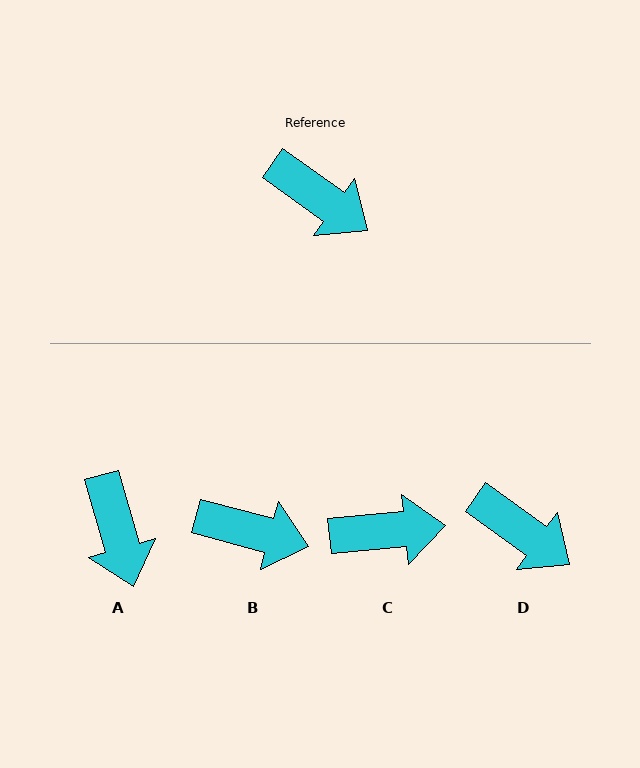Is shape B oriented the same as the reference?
No, it is off by about 21 degrees.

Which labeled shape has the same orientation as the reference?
D.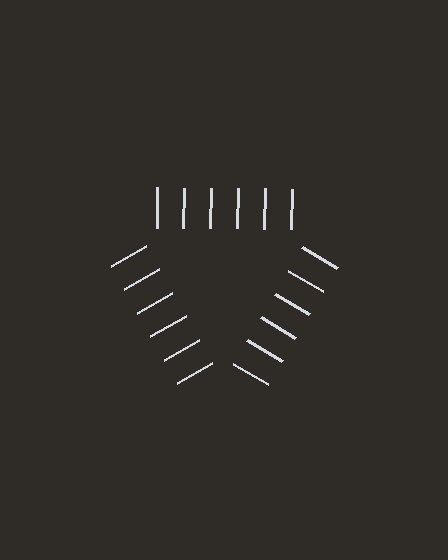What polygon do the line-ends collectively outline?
An illusory triangle — the line segments terminate on its edges but no continuous stroke is drawn.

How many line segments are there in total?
18 — 6 along each of the 3 edges.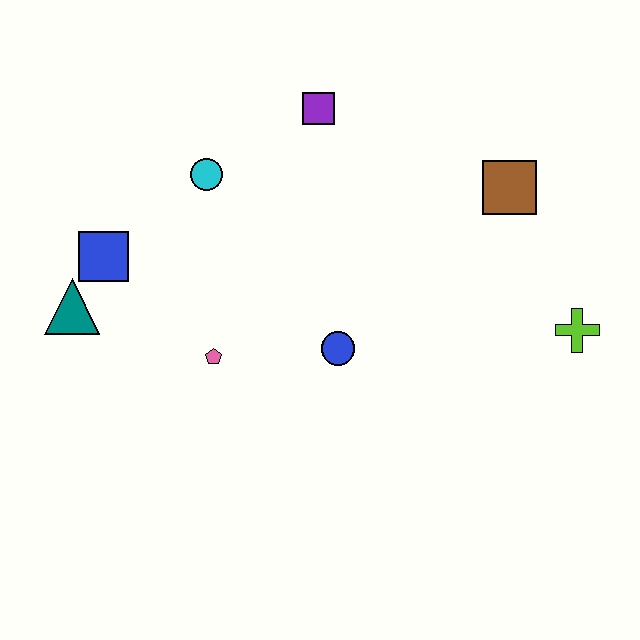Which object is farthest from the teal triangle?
The lime cross is farthest from the teal triangle.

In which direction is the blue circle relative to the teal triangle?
The blue circle is to the right of the teal triangle.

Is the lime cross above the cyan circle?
No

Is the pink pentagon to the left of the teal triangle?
No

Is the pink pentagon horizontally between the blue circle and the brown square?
No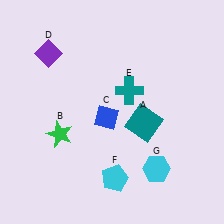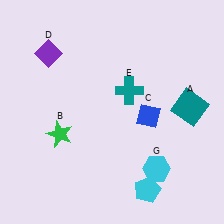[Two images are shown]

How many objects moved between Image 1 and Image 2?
3 objects moved between the two images.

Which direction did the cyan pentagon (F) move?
The cyan pentagon (F) moved right.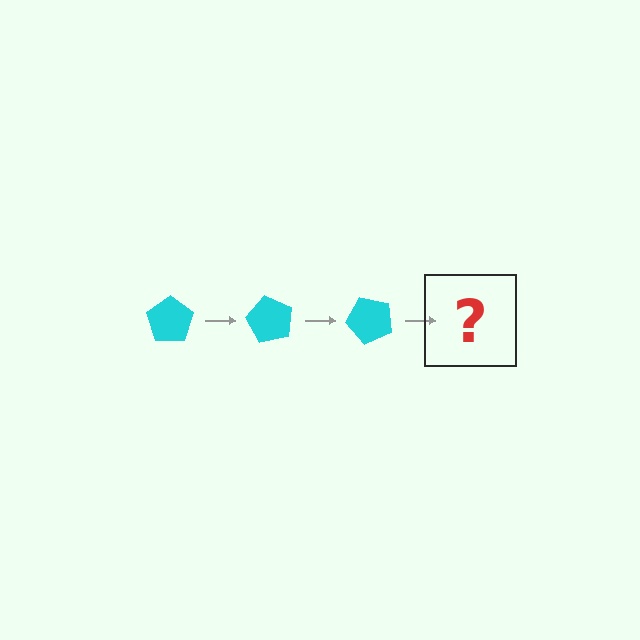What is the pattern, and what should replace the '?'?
The pattern is that the pentagon rotates 60 degrees each step. The '?' should be a cyan pentagon rotated 180 degrees.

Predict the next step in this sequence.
The next step is a cyan pentagon rotated 180 degrees.